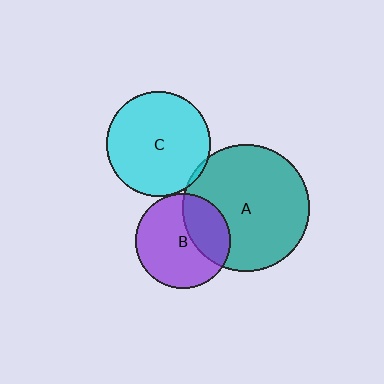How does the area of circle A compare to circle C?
Approximately 1.5 times.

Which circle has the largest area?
Circle A (teal).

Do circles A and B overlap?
Yes.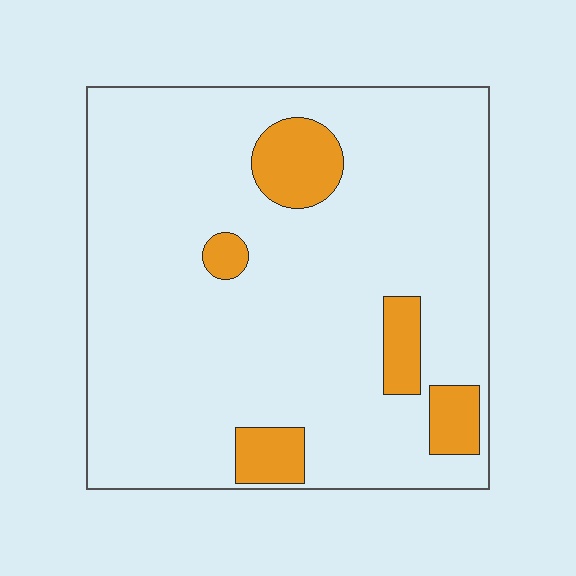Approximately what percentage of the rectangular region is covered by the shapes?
Approximately 10%.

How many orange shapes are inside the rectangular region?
5.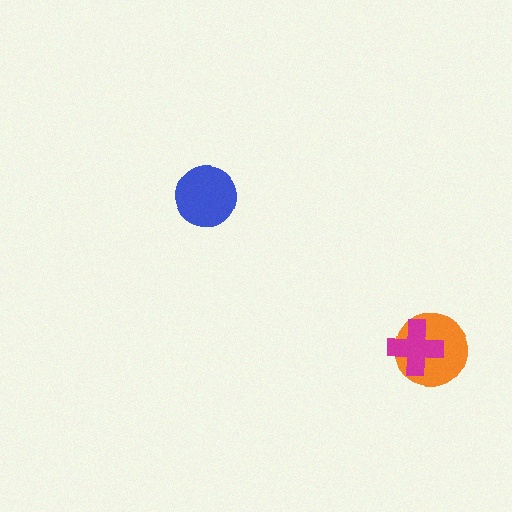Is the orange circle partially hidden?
Yes, it is partially covered by another shape.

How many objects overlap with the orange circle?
1 object overlaps with the orange circle.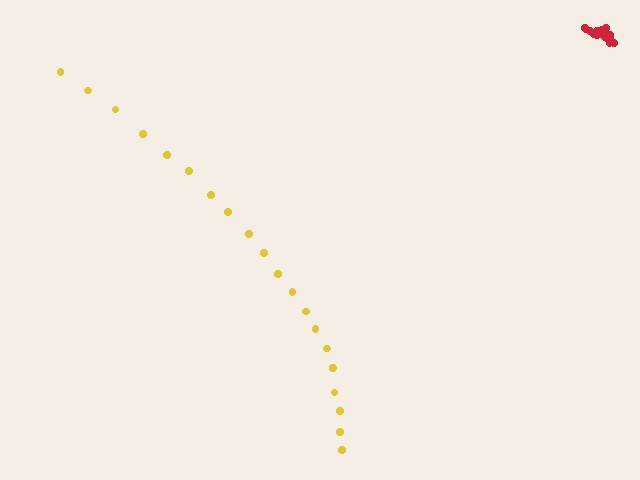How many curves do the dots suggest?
There are 2 distinct paths.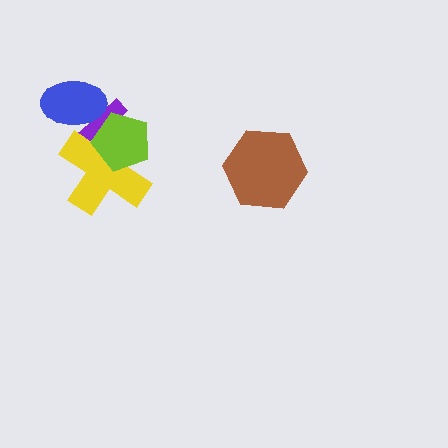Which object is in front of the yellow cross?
The lime pentagon is in front of the yellow cross.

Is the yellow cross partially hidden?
Yes, it is partially covered by another shape.